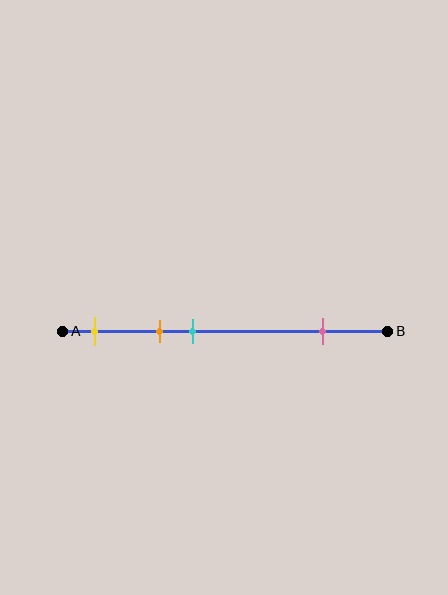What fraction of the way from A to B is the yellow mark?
The yellow mark is approximately 10% (0.1) of the way from A to B.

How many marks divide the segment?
There are 4 marks dividing the segment.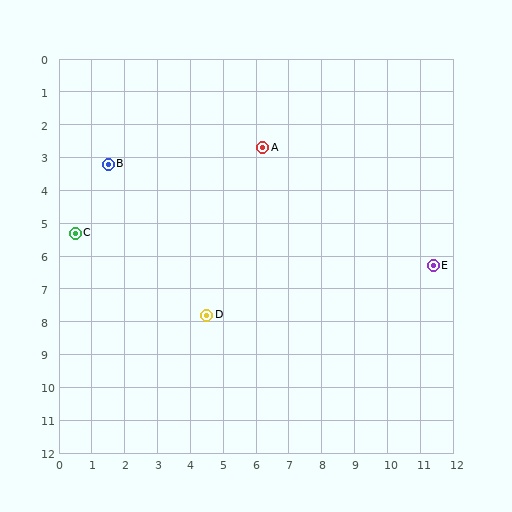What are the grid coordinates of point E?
Point E is at approximately (11.4, 6.3).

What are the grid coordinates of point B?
Point B is at approximately (1.5, 3.2).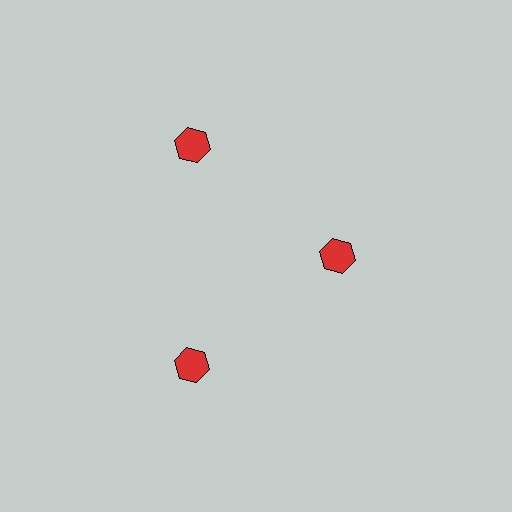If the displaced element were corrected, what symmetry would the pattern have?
It would have 3-fold rotational symmetry — the pattern would map onto itself every 120 degrees.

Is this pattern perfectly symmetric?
No. The 3 red hexagons are arranged in a ring, but one element near the 3 o'clock position is pulled inward toward the center, breaking the 3-fold rotational symmetry.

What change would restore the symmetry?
The symmetry would be restored by moving it outward, back onto the ring so that all 3 hexagons sit at equal angles and equal distance from the center.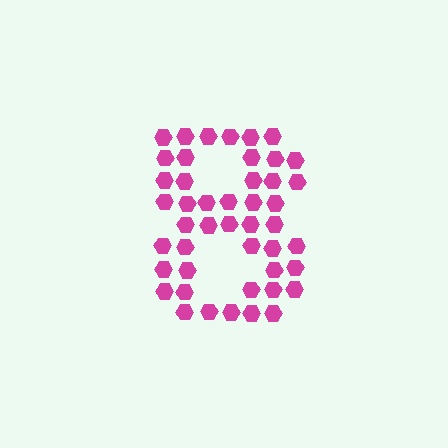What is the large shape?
The large shape is the digit 8.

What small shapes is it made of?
It is made of small hexagons.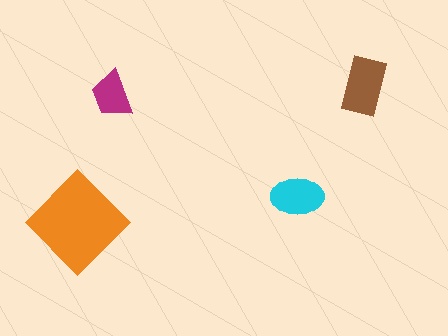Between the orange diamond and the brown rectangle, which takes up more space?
The orange diamond.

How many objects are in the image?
There are 4 objects in the image.